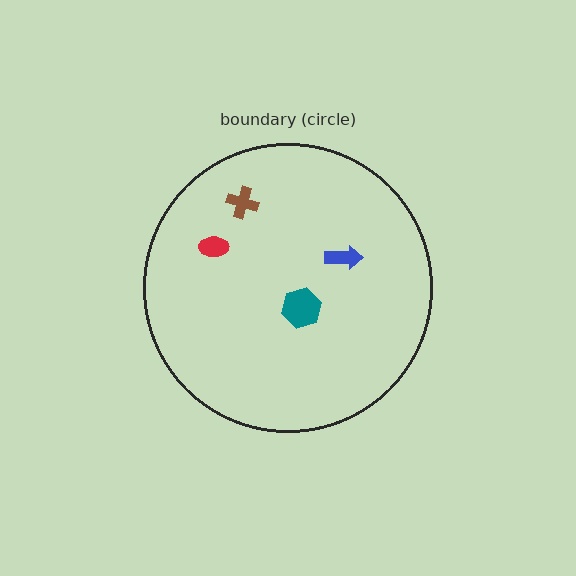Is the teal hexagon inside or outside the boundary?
Inside.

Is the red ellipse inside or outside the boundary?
Inside.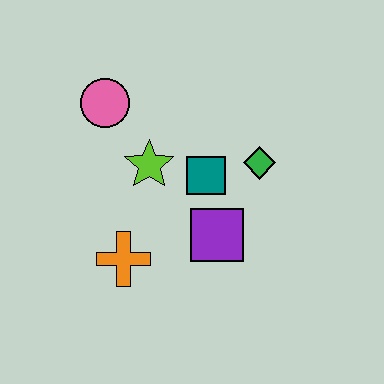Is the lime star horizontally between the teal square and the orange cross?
Yes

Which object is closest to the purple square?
The teal square is closest to the purple square.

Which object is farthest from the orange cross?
The green diamond is farthest from the orange cross.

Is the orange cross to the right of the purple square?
No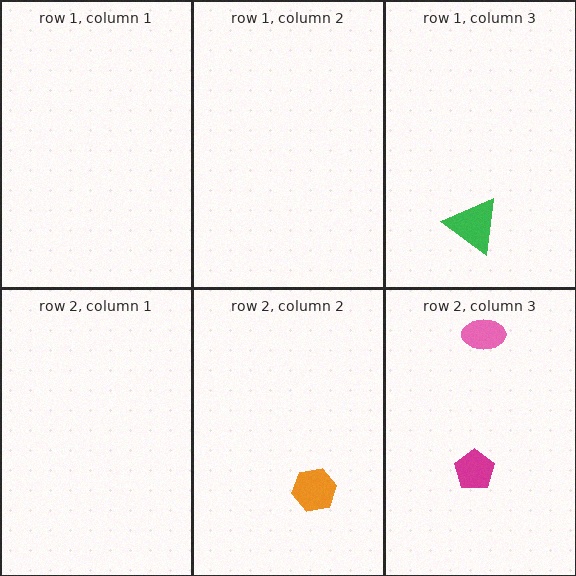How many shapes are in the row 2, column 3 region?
2.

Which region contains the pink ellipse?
The row 2, column 3 region.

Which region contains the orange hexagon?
The row 2, column 2 region.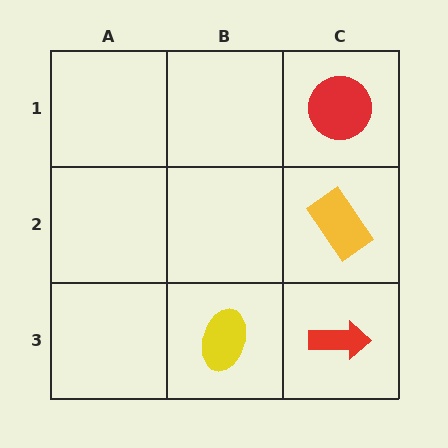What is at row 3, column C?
A red arrow.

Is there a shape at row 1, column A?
No, that cell is empty.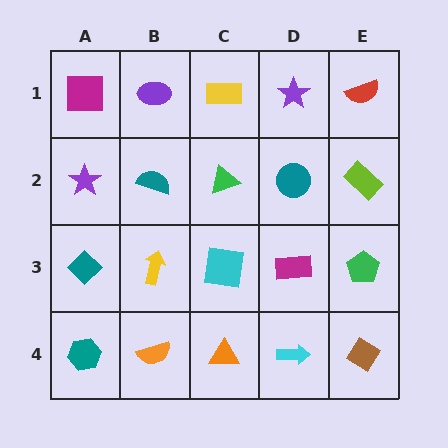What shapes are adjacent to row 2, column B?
A purple ellipse (row 1, column B), a yellow arrow (row 3, column B), a purple star (row 2, column A), a green triangle (row 2, column C).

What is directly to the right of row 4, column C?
A cyan arrow.